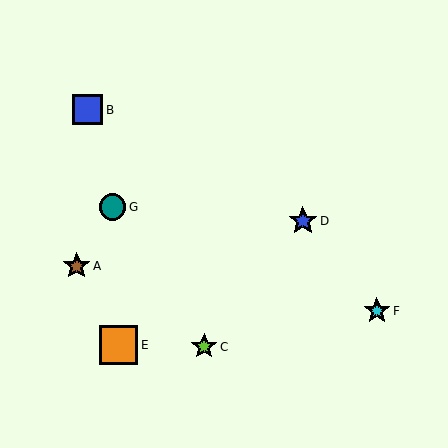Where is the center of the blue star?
The center of the blue star is at (303, 221).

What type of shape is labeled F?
Shape F is a cyan star.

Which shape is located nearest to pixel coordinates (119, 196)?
The teal circle (labeled G) at (113, 207) is nearest to that location.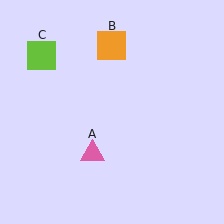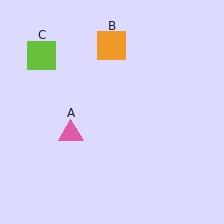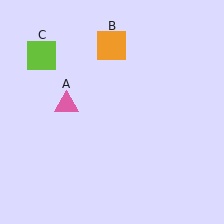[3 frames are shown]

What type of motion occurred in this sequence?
The pink triangle (object A) rotated clockwise around the center of the scene.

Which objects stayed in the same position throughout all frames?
Orange square (object B) and lime square (object C) remained stationary.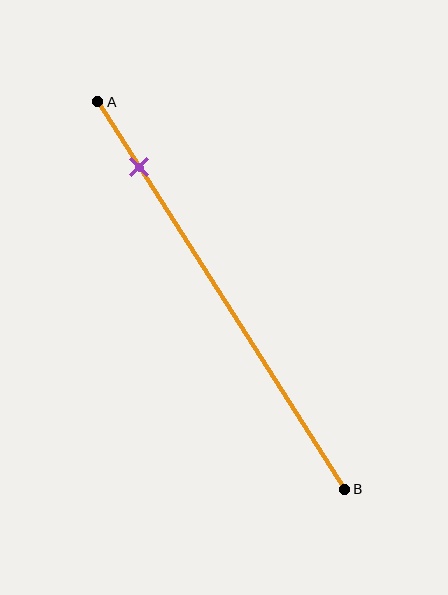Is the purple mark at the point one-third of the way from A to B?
No, the mark is at about 15% from A, not at the 33% one-third point.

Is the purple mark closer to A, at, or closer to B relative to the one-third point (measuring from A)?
The purple mark is closer to point A than the one-third point of segment AB.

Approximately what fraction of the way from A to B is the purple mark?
The purple mark is approximately 15% of the way from A to B.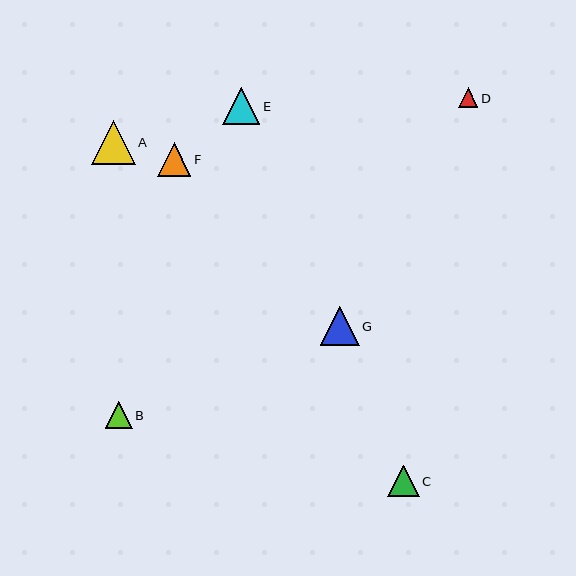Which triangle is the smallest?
Triangle D is the smallest with a size of approximately 19 pixels.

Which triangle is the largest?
Triangle A is the largest with a size of approximately 44 pixels.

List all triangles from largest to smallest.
From largest to smallest: A, G, E, F, C, B, D.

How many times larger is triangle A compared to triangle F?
Triangle A is approximately 1.3 times the size of triangle F.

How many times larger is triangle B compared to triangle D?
Triangle B is approximately 1.4 times the size of triangle D.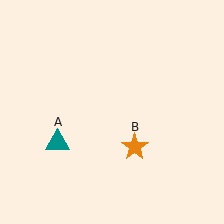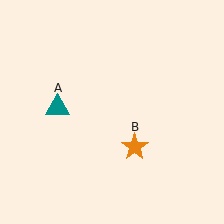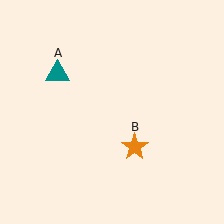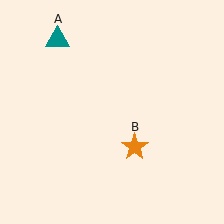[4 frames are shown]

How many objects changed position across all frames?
1 object changed position: teal triangle (object A).